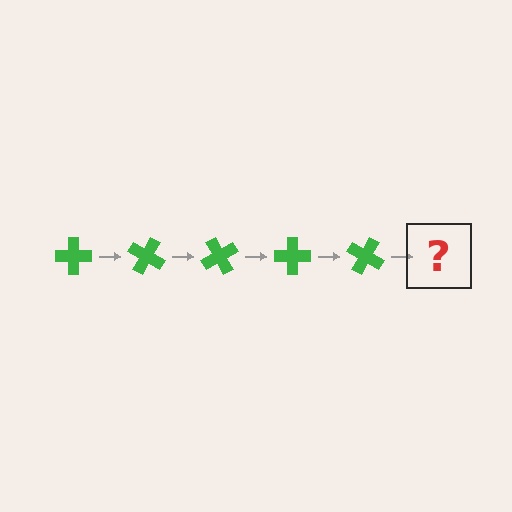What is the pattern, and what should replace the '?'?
The pattern is that the cross rotates 30 degrees each step. The '?' should be a green cross rotated 150 degrees.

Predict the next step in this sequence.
The next step is a green cross rotated 150 degrees.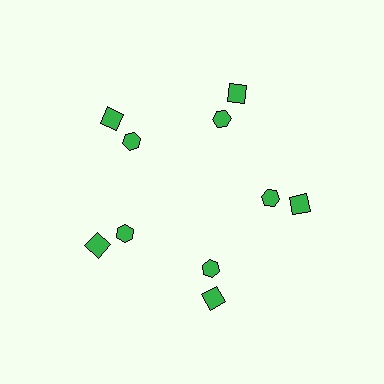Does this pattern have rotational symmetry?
Yes, this pattern has 5-fold rotational symmetry. It looks the same after rotating 72 degrees around the center.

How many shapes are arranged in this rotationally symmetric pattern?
There are 10 shapes, arranged in 5 groups of 2.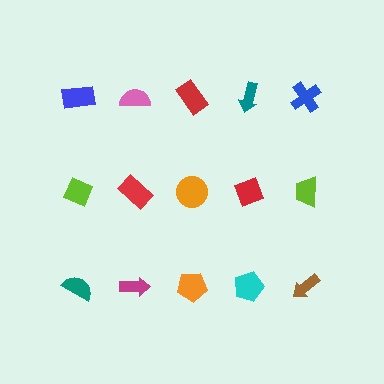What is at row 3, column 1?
A teal semicircle.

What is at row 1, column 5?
A blue cross.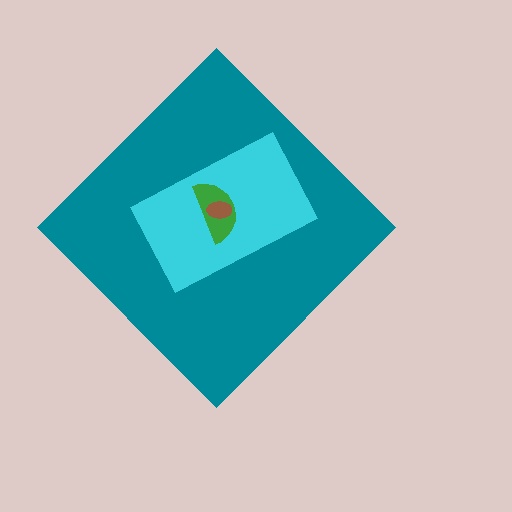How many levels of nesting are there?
4.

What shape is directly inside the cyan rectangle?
The green semicircle.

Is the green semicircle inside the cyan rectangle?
Yes.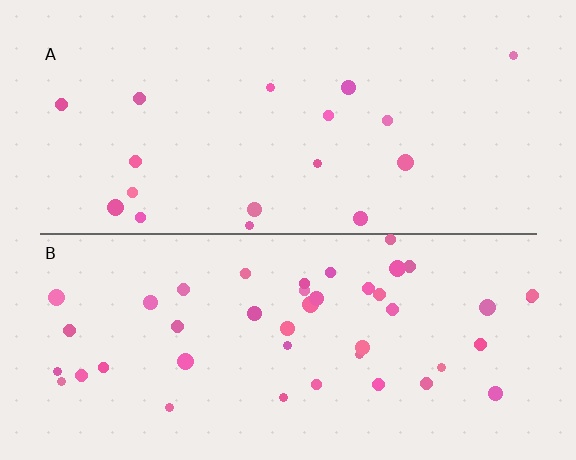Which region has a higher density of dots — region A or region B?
B (the bottom).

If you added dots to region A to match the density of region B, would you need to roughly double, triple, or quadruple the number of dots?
Approximately double.